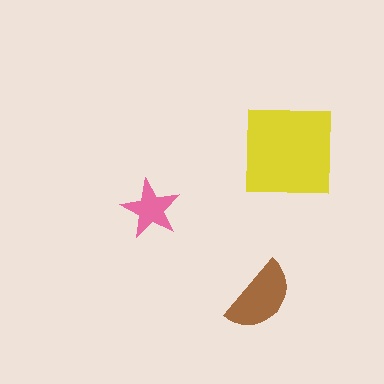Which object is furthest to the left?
The pink star is leftmost.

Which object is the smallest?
The pink star.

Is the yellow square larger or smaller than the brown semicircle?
Larger.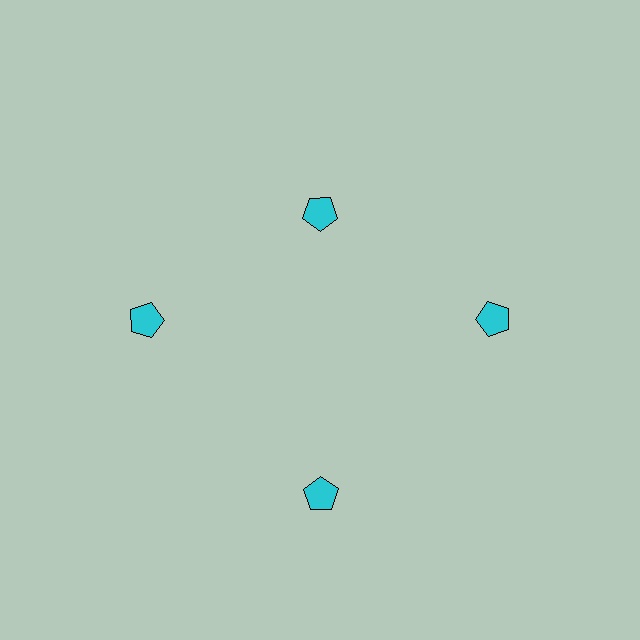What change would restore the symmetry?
The symmetry would be restored by moving it outward, back onto the ring so that all 4 pentagons sit at equal angles and equal distance from the center.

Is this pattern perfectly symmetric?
No. The 4 cyan pentagons are arranged in a ring, but one element near the 12 o'clock position is pulled inward toward the center, breaking the 4-fold rotational symmetry.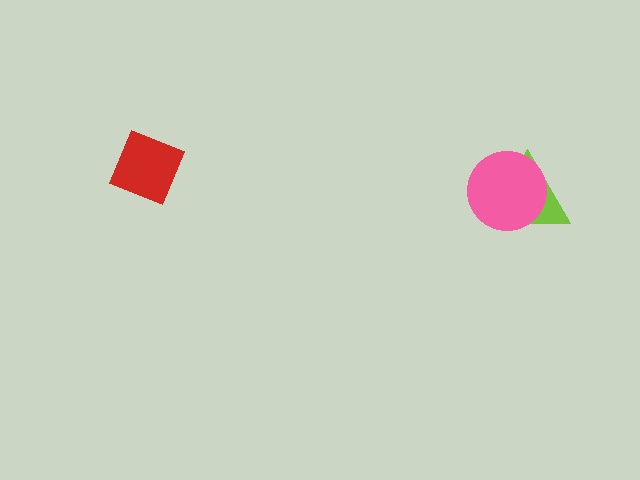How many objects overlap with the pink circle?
1 object overlaps with the pink circle.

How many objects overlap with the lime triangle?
1 object overlaps with the lime triangle.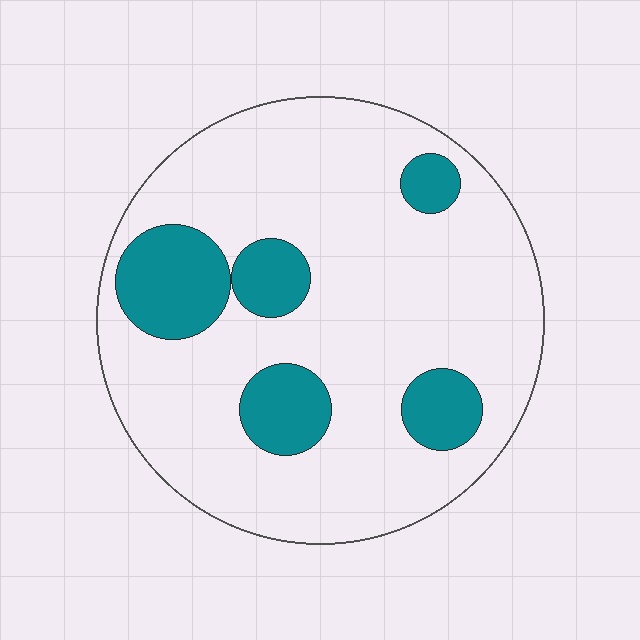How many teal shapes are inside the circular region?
5.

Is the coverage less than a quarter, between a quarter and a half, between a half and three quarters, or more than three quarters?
Less than a quarter.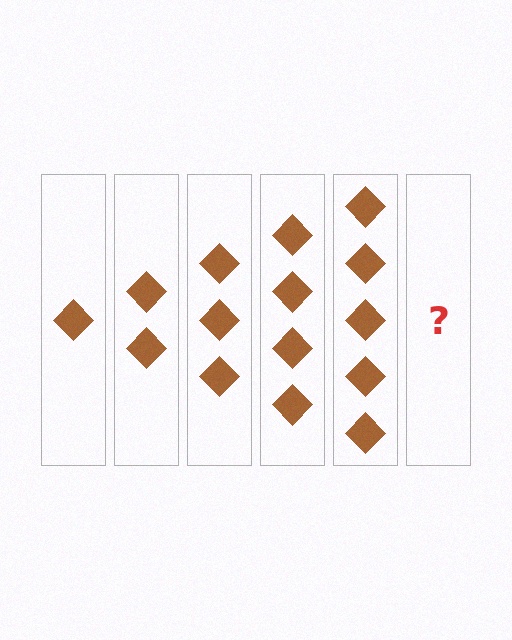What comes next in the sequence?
The next element should be 6 diamonds.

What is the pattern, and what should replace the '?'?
The pattern is that each step adds one more diamond. The '?' should be 6 diamonds.